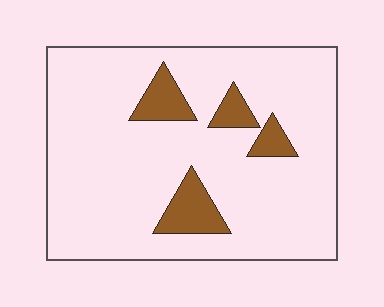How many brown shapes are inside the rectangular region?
4.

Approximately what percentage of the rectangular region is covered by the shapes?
Approximately 10%.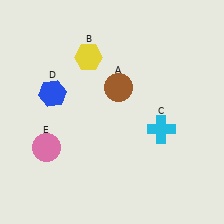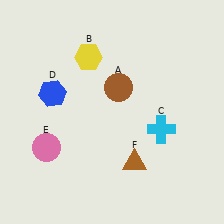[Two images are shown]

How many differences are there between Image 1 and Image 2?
There is 1 difference between the two images.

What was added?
A brown triangle (F) was added in Image 2.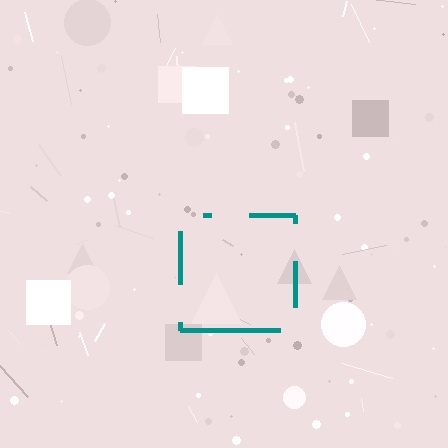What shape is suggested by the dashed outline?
The dashed outline suggests a square.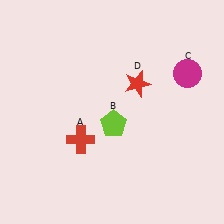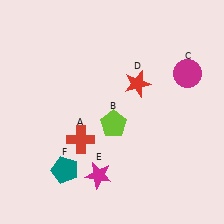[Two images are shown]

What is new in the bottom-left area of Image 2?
A magenta star (E) was added in the bottom-left area of Image 2.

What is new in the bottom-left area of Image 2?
A teal pentagon (F) was added in the bottom-left area of Image 2.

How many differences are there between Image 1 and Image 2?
There are 2 differences between the two images.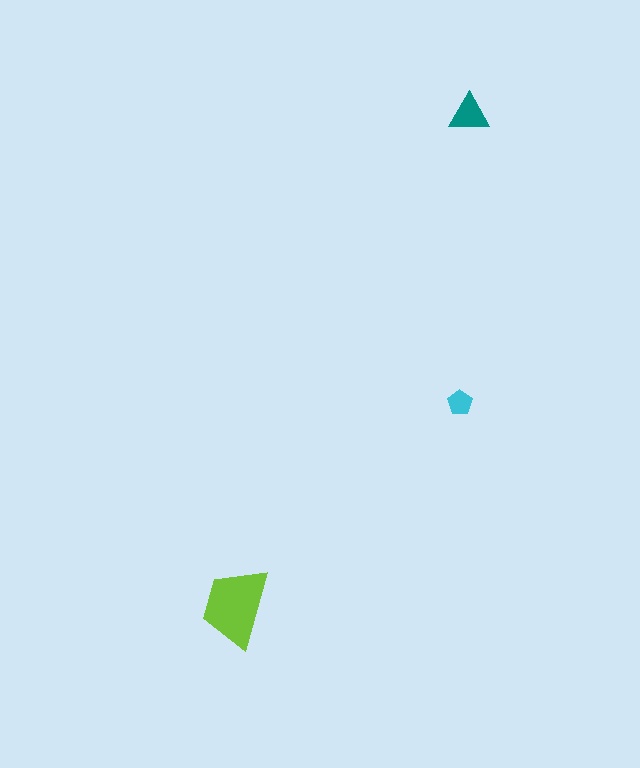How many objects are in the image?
There are 3 objects in the image.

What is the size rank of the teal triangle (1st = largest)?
2nd.